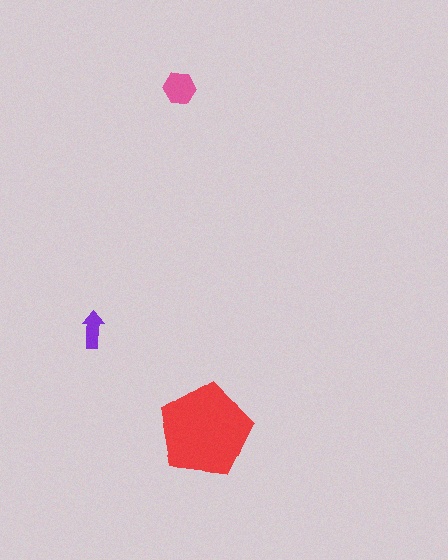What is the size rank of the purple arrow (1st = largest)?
3rd.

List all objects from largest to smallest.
The red pentagon, the pink hexagon, the purple arrow.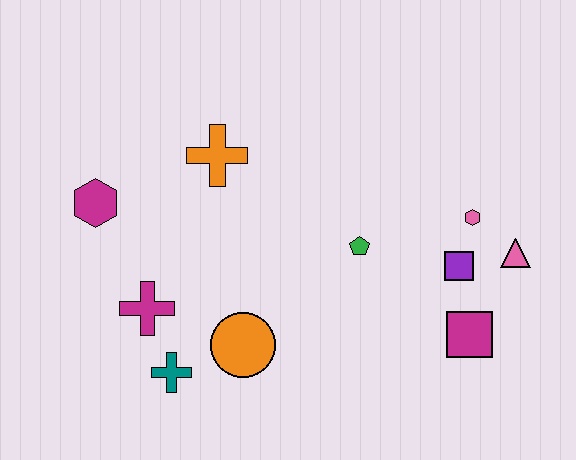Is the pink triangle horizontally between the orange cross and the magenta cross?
No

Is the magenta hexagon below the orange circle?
No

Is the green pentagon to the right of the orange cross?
Yes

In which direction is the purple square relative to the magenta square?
The purple square is above the magenta square.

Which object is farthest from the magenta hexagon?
The pink triangle is farthest from the magenta hexagon.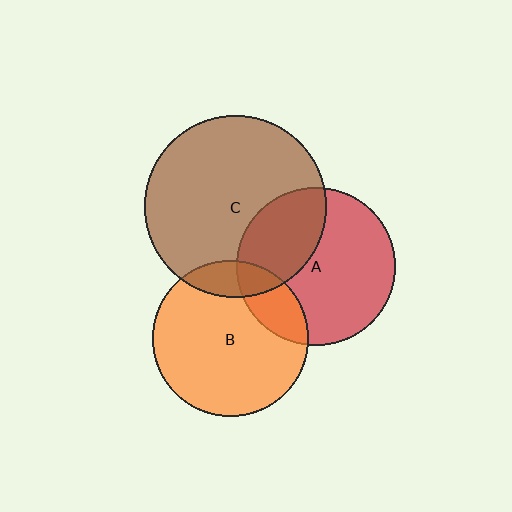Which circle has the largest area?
Circle C (brown).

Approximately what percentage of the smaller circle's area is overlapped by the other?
Approximately 20%.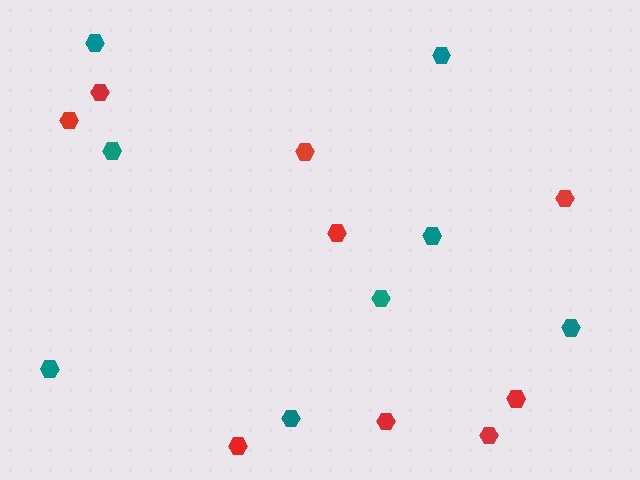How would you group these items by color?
There are 2 groups: one group of teal hexagons (8) and one group of red hexagons (9).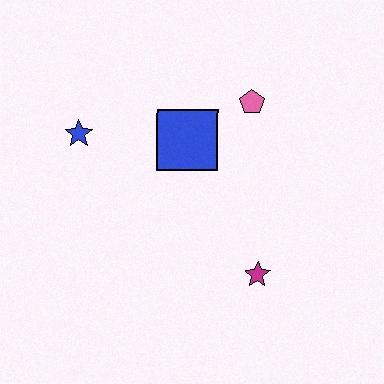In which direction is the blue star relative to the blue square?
The blue star is to the left of the blue square.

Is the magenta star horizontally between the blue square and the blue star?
No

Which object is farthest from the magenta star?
The blue star is farthest from the magenta star.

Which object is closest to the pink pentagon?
The blue square is closest to the pink pentagon.